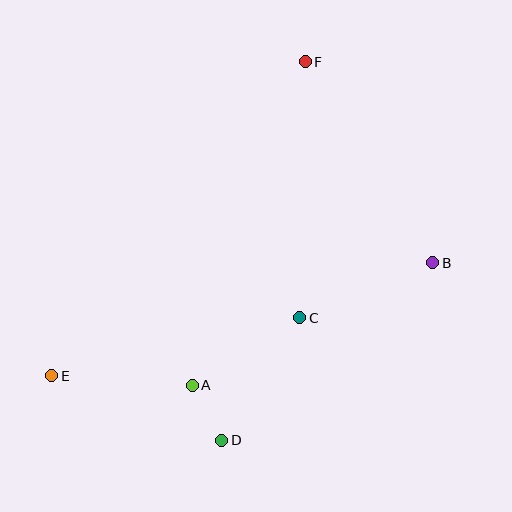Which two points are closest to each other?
Points A and D are closest to each other.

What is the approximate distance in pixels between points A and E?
The distance between A and E is approximately 141 pixels.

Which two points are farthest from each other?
Points E and F are farthest from each other.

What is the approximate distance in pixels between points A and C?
The distance between A and C is approximately 127 pixels.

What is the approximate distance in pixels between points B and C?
The distance between B and C is approximately 144 pixels.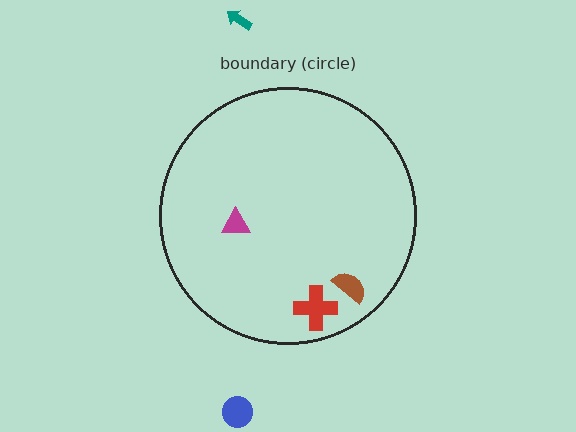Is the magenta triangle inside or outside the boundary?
Inside.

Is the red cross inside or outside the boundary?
Inside.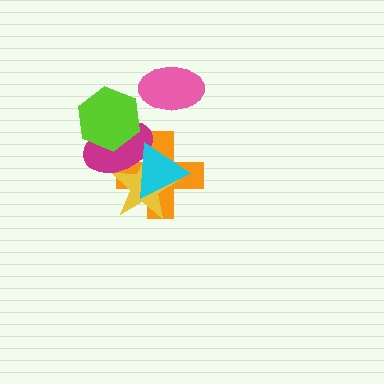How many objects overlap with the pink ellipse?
0 objects overlap with the pink ellipse.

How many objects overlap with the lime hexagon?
1 object overlaps with the lime hexagon.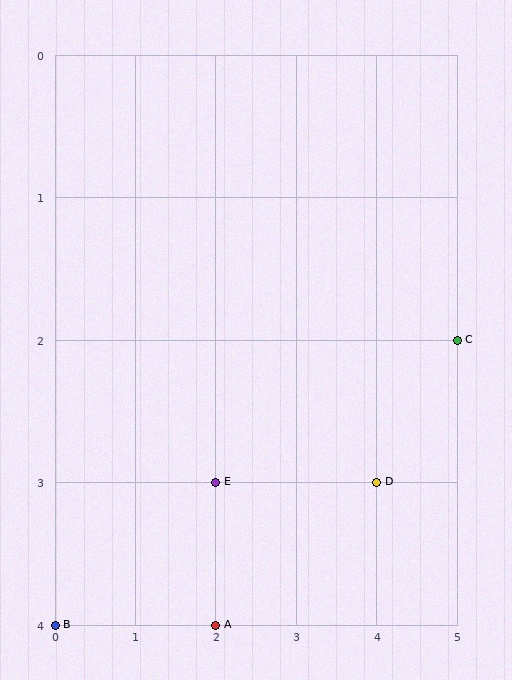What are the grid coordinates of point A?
Point A is at grid coordinates (2, 4).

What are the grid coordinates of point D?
Point D is at grid coordinates (4, 3).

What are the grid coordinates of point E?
Point E is at grid coordinates (2, 3).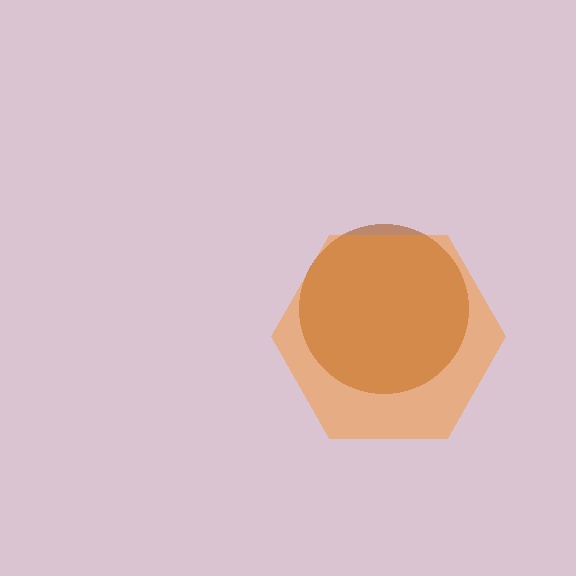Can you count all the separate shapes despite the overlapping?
Yes, there are 2 separate shapes.